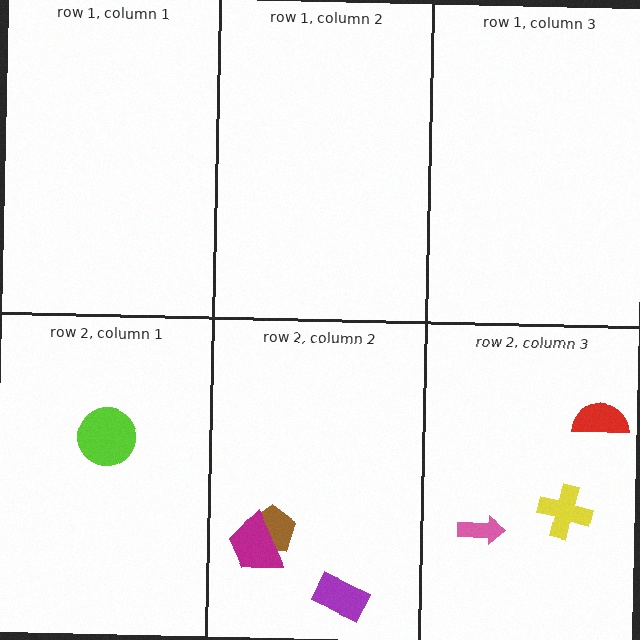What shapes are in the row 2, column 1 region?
The lime circle.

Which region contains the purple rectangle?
The row 2, column 2 region.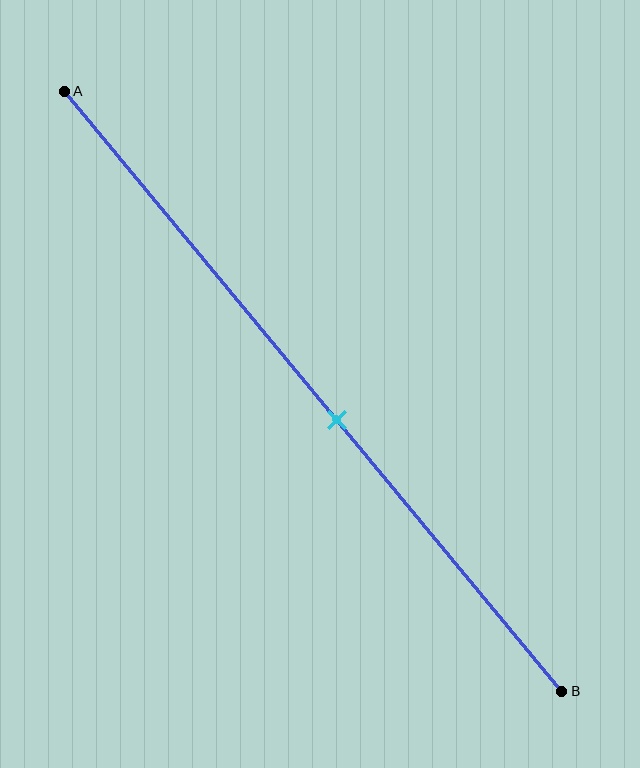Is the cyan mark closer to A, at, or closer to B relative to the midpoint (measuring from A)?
The cyan mark is closer to point B than the midpoint of segment AB.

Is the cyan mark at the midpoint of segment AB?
No, the mark is at about 55% from A, not at the 50% midpoint.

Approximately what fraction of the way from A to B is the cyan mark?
The cyan mark is approximately 55% of the way from A to B.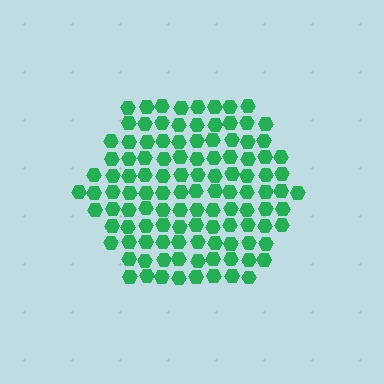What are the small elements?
The small elements are hexagons.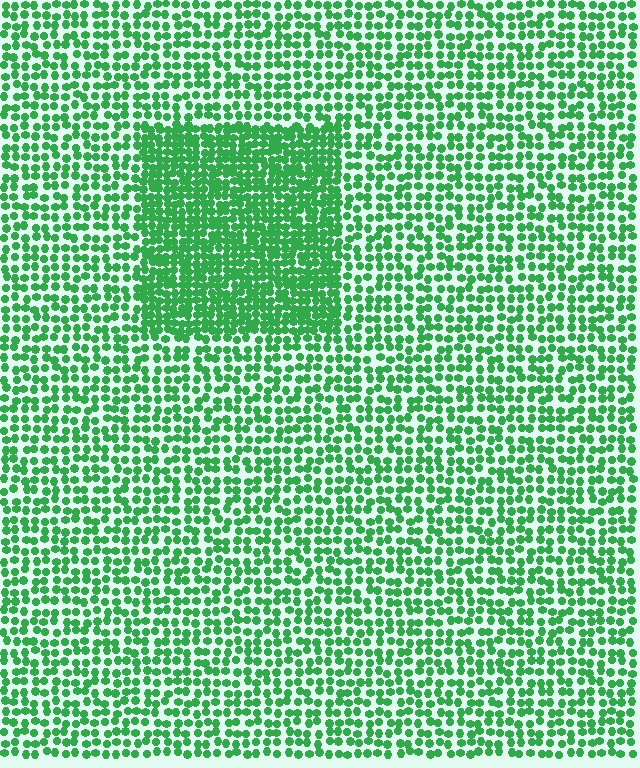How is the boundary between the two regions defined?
The boundary is defined by a change in element density (approximately 1.9x ratio). All elements are the same color, size, and shape.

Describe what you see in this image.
The image contains small green elements arranged at two different densities. A rectangle-shaped region is visible where the elements are more densely packed than the surrounding area.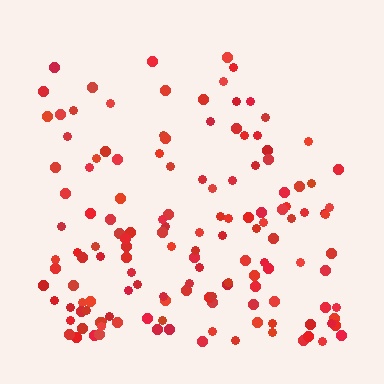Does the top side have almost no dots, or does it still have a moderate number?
Still a moderate number, just noticeably fewer than the bottom.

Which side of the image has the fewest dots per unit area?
The top.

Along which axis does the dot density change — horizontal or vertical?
Vertical.